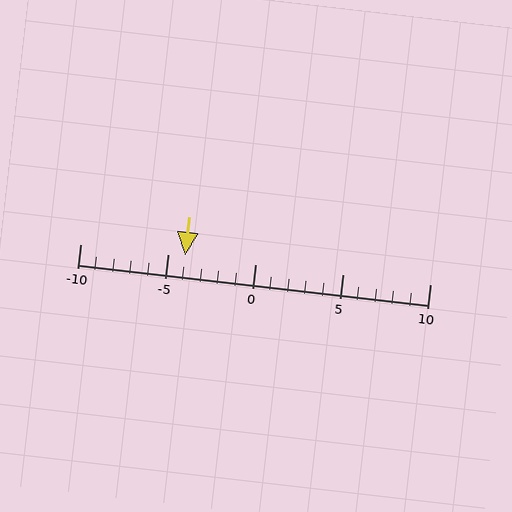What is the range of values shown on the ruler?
The ruler shows values from -10 to 10.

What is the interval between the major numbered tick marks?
The major tick marks are spaced 5 units apart.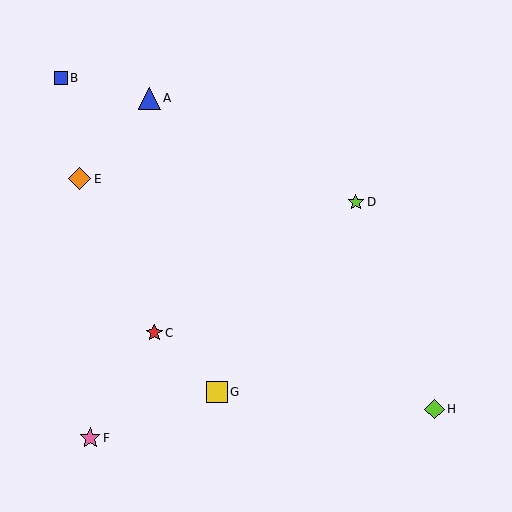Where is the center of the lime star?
The center of the lime star is at (356, 202).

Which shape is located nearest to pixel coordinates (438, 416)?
The lime diamond (labeled H) at (435, 409) is nearest to that location.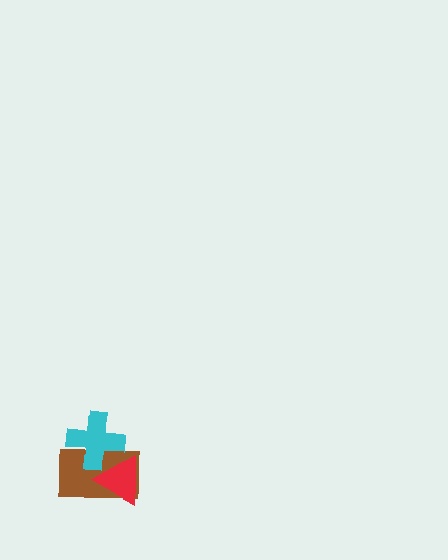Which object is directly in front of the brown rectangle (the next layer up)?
The red triangle is directly in front of the brown rectangle.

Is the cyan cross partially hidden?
No, no other shape covers it.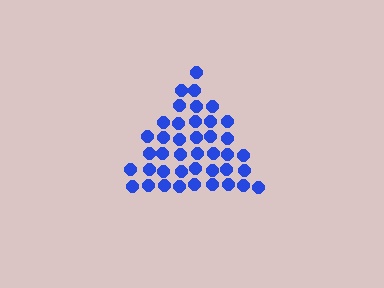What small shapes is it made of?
It is made of small circles.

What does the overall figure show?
The overall figure shows a triangle.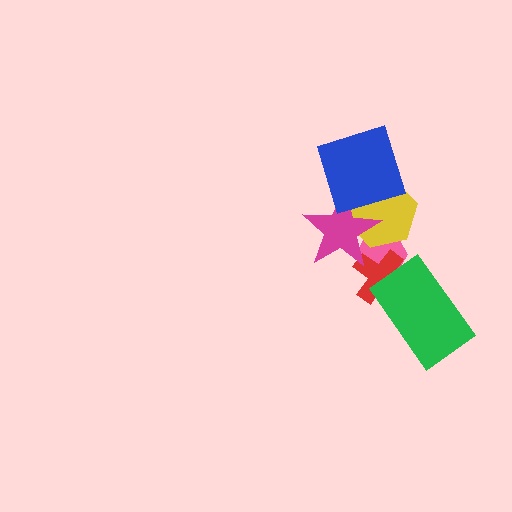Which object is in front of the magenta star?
The blue square is in front of the magenta star.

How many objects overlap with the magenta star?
4 objects overlap with the magenta star.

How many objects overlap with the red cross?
3 objects overlap with the red cross.